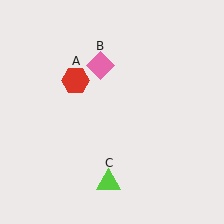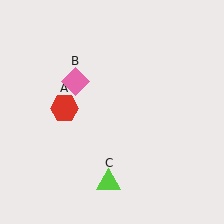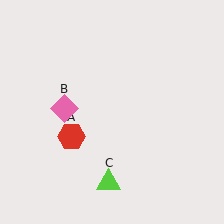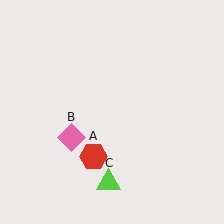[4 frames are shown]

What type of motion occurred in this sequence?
The red hexagon (object A), pink diamond (object B) rotated counterclockwise around the center of the scene.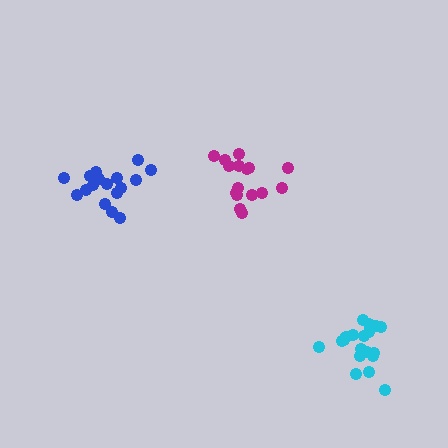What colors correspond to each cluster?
The clusters are colored: magenta, blue, cyan.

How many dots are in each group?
Group 1: 16 dots, Group 2: 17 dots, Group 3: 20 dots (53 total).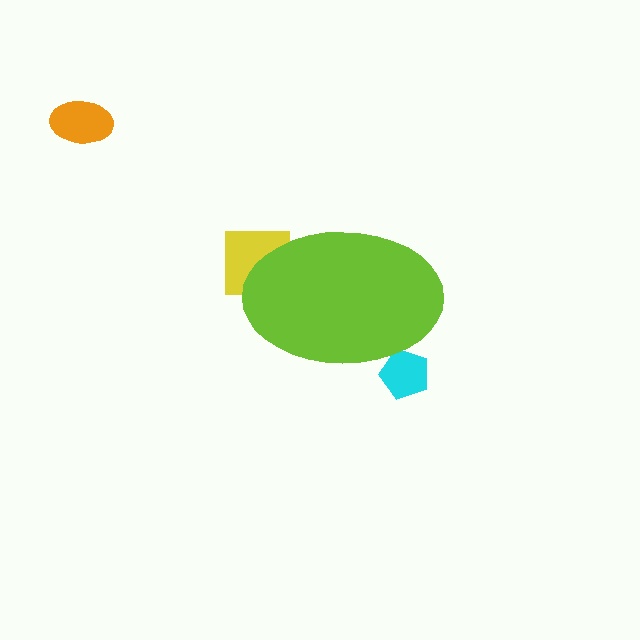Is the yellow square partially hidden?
Yes, the yellow square is partially hidden behind the lime ellipse.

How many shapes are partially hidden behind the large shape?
2 shapes are partially hidden.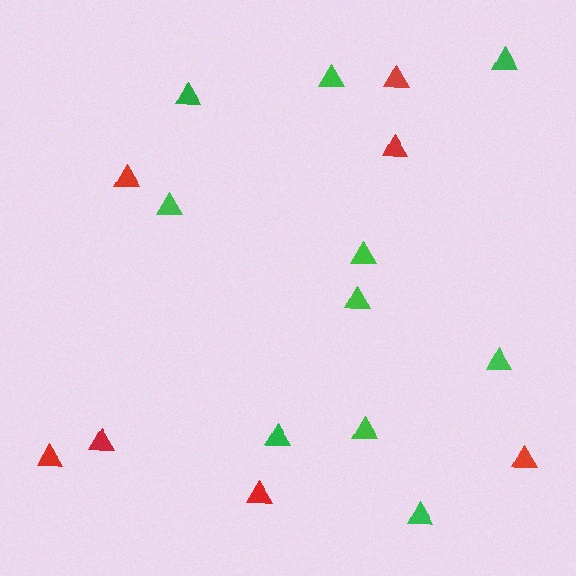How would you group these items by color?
There are 2 groups: one group of green triangles (10) and one group of red triangles (7).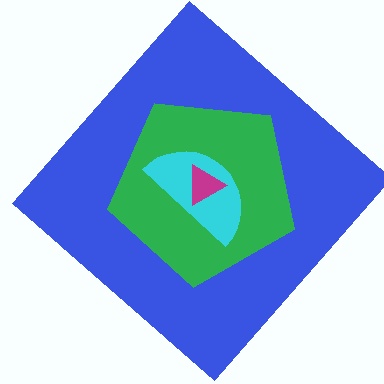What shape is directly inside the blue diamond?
The green pentagon.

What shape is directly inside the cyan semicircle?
The magenta triangle.